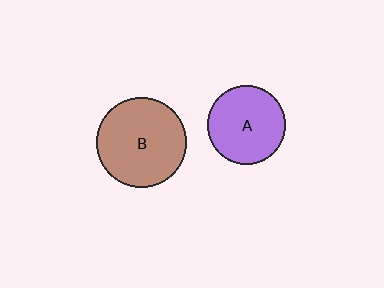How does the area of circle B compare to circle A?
Approximately 1.3 times.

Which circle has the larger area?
Circle B (brown).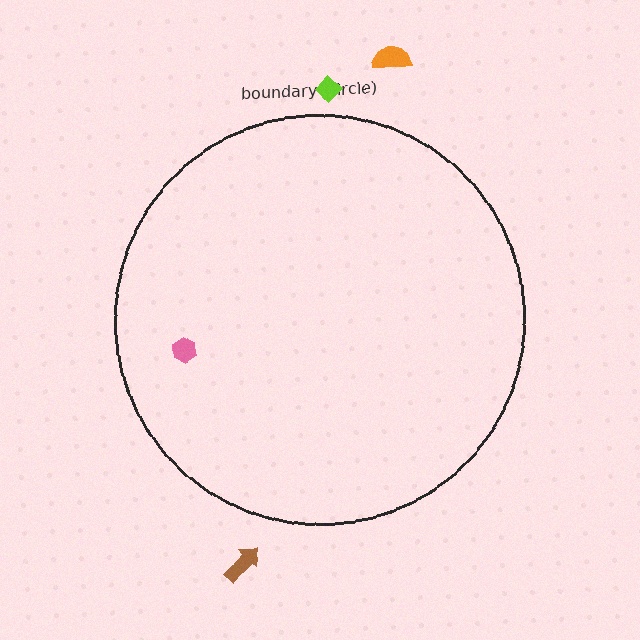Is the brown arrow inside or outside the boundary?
Outside.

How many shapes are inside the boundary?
1 inside, 3 outside.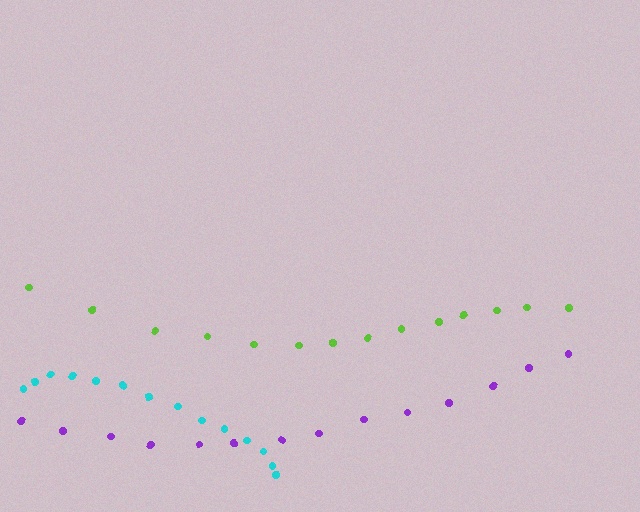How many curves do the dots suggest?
There are 3 distinct paths.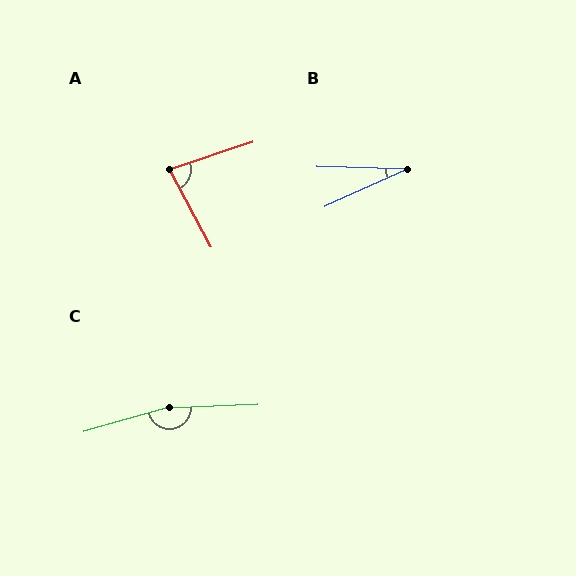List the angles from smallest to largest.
B (26°), A (80°), C (166°).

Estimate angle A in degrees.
Approximately 80 degrees.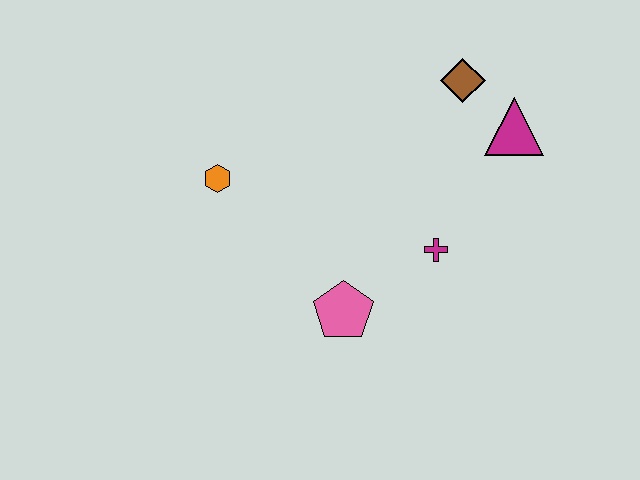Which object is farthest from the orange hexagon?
The magenta triangle is farthest from the orange hexagon.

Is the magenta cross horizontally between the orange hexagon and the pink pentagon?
No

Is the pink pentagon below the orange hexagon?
Yes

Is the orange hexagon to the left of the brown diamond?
Yes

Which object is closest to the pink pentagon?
The magenta cross is closest to the pink pentagon.